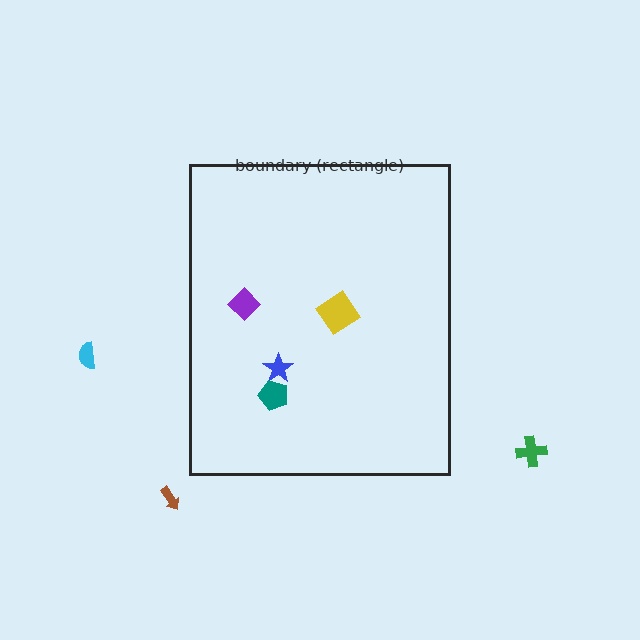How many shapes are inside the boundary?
4 inside, 3 outside.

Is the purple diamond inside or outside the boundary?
Inside.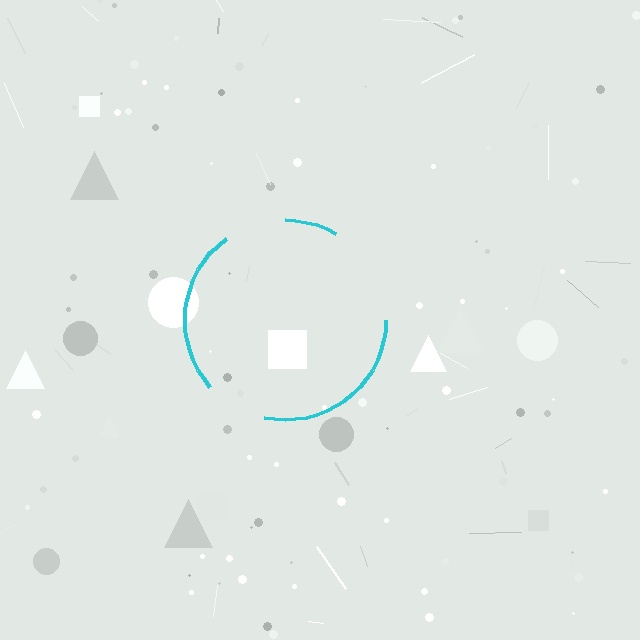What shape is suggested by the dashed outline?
The dashed outline suggests a circle.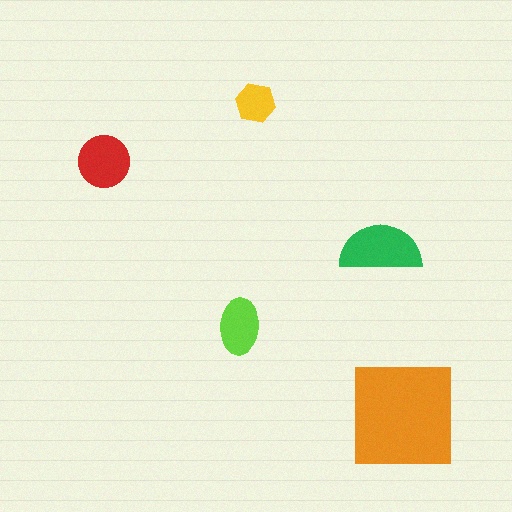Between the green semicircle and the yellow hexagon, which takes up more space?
The green semicircle.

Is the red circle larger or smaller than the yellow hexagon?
Larger.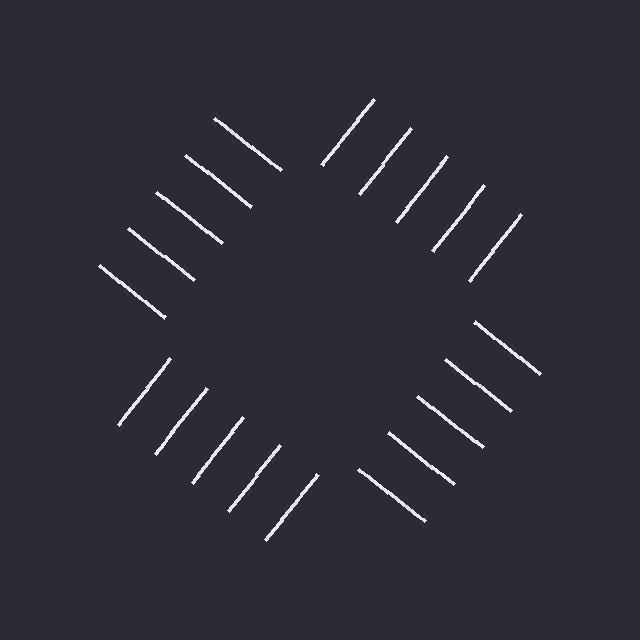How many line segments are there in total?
20 — 5 along each of the 4 edges.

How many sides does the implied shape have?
4 sides — the line-ends trace a square.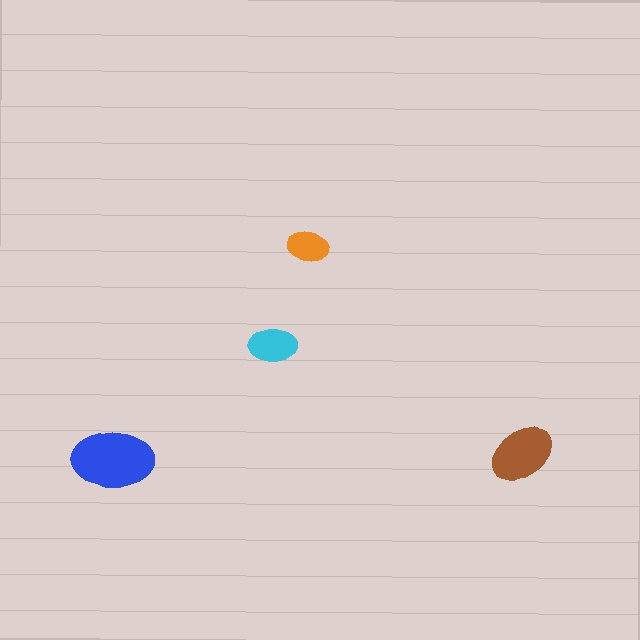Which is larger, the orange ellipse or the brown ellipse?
The brown one.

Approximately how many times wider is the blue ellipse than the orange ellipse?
About 2 times wider.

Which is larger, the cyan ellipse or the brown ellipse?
The brown one.